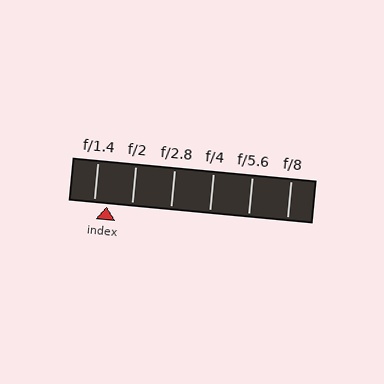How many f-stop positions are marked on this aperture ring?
There are 6 f-stop positions marked.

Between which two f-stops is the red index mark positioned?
The index mark is between f/1.4 and f/2.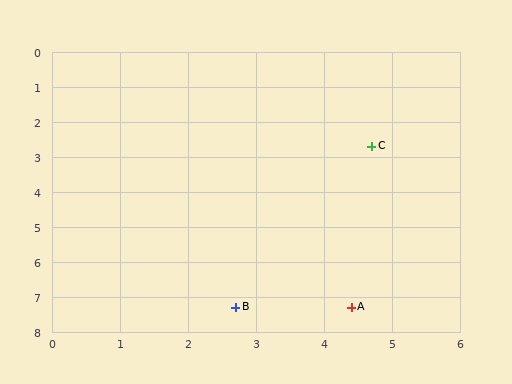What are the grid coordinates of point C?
Point C is at approximately (4.7, 2.7).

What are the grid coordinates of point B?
Point B is at approximately (2.7, 7.3).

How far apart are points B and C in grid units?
Points B and C are about 5.0 grid units apart.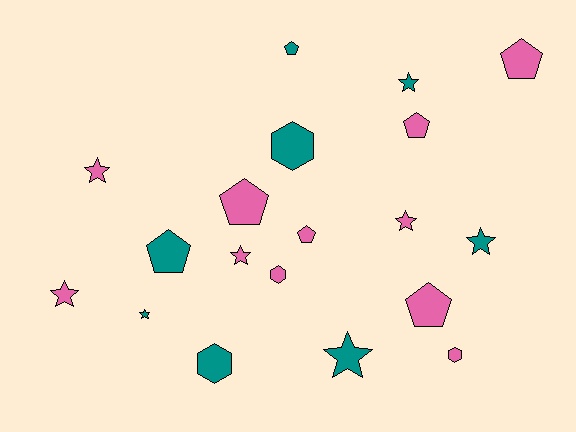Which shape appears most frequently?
Star, with 8 objects.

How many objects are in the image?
There are 19 objects.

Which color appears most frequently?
Pink, with 11 objects.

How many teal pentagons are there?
There are 2 teal pentagons.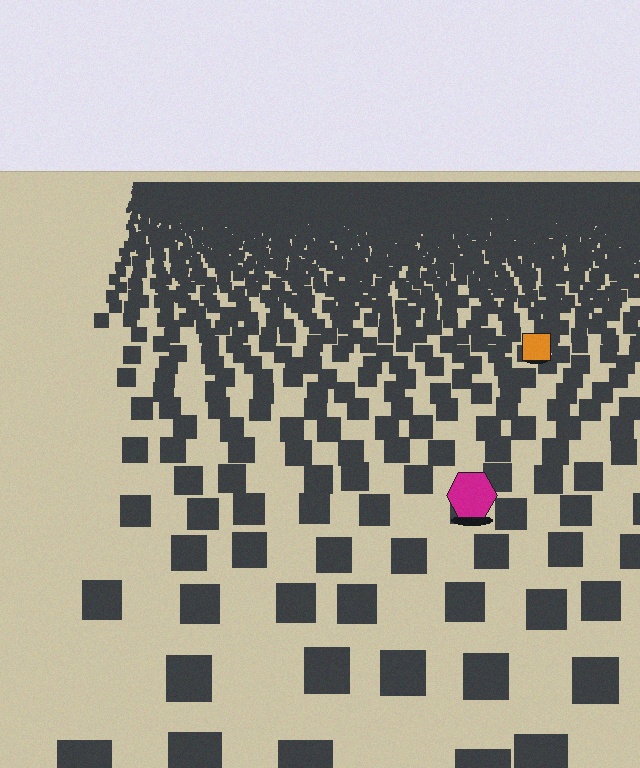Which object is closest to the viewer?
The magenta hexagon is closest. The texture marks near it are larger and more spread out.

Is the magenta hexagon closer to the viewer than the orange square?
Yes. The magenta hexagon is closer — you can tell from the texture gradient: the ground texture is coarser near it.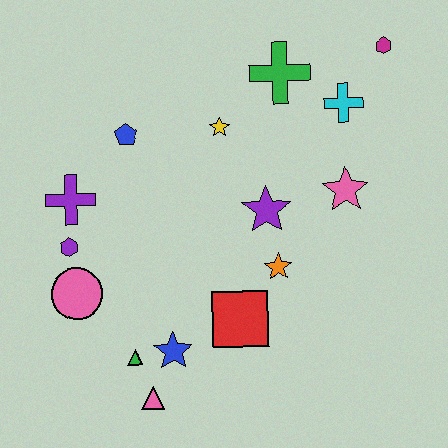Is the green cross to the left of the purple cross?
No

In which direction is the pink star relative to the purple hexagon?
The pink star is to the right of the purple hexagon.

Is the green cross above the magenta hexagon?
No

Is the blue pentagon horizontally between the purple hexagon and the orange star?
Yes